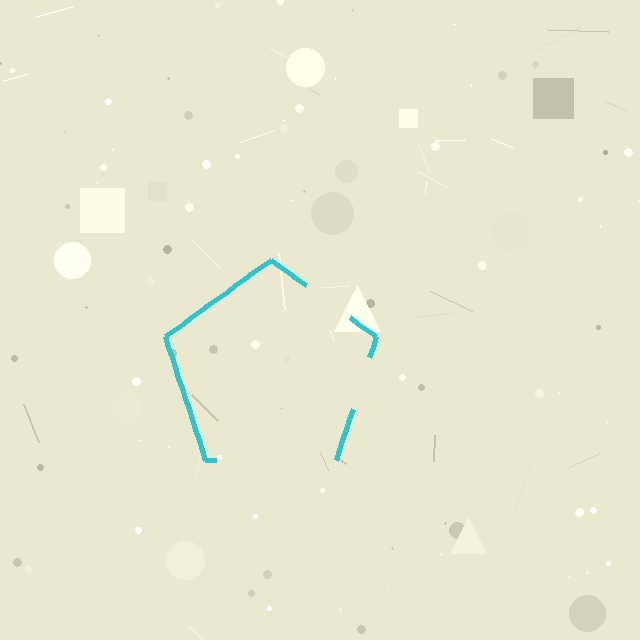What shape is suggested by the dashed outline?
The dashed outline suggests a pentagon.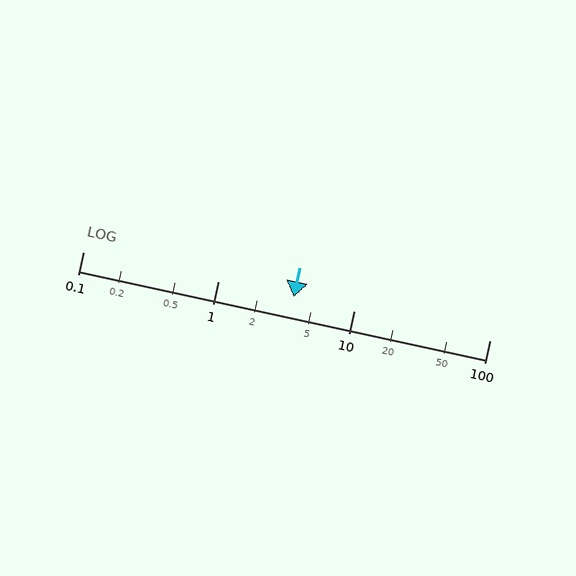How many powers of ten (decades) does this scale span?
The scale spans 3 decades, from 0.1 to 100.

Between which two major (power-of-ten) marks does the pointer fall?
The pointer is between 1 and 10.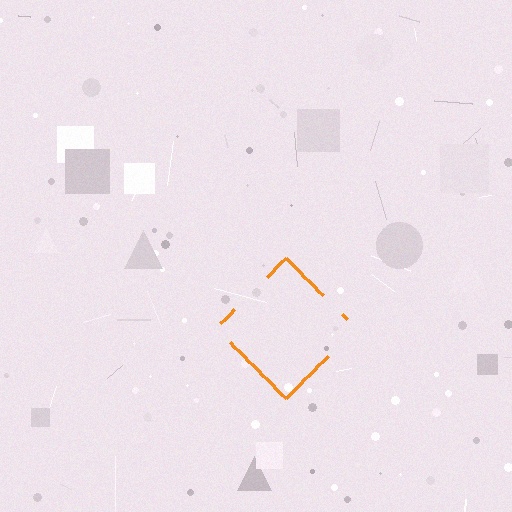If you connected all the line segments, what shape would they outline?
They would outline a diamond.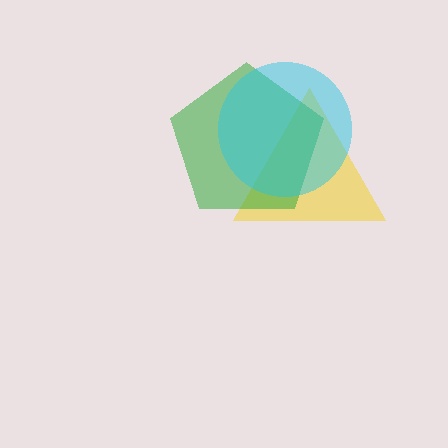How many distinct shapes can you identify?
There are 3 distinct shapes: a yellow triangle, a green pentagon, a cyan circle.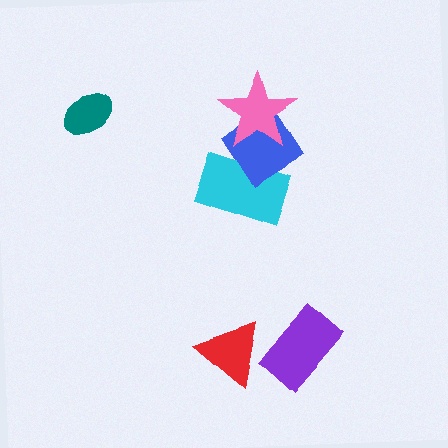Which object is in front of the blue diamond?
The pink star is in front of the blue diamond.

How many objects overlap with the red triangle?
0 objects overlap with the red triangle.